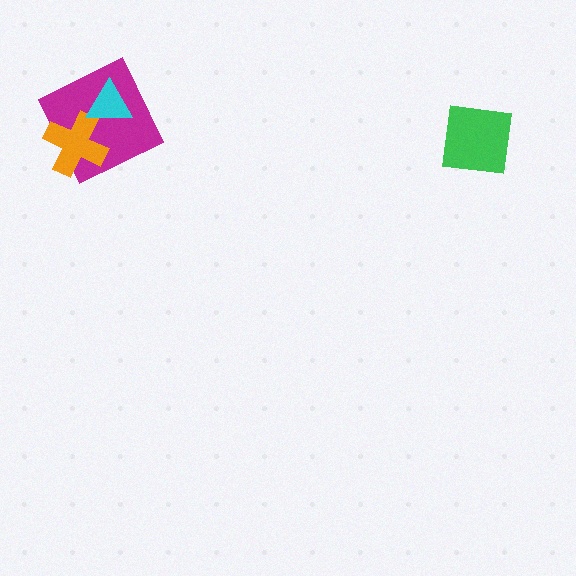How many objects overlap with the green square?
0 objects overlap with the green square.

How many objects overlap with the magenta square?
2 objects overlap with the magenta square.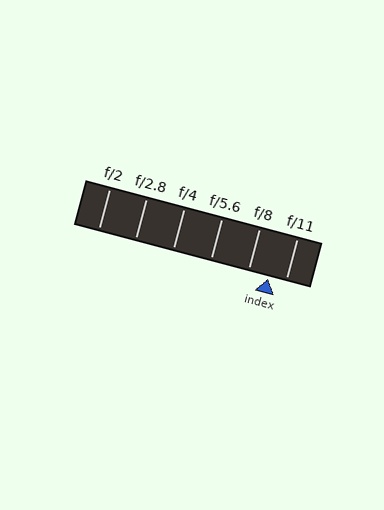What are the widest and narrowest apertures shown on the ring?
The widest aperture shown is f/2 and the narrowest is f/11.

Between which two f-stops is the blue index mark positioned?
The index mark is between f/8 and f/11.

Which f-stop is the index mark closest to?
The index mark is closest to f/11.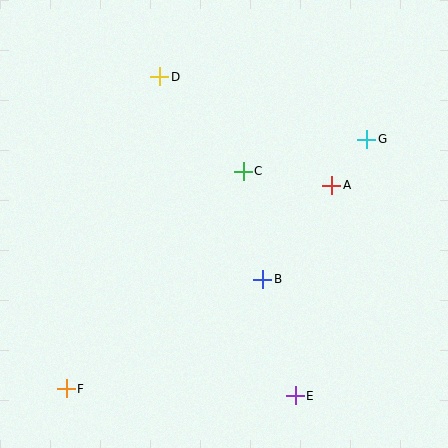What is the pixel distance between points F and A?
The distance between F and A is 335 pixels.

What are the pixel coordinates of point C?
Point C is at (243, 171).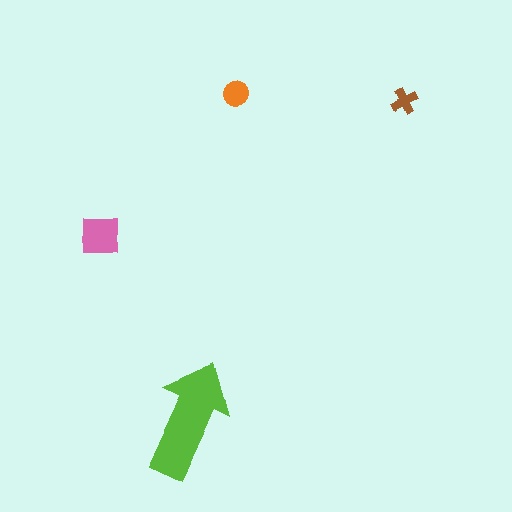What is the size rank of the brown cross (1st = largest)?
4th.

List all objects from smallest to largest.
The brown cross, the orange circle, the pink square, the lime arrow.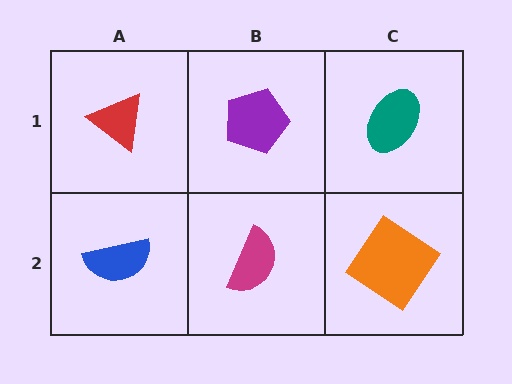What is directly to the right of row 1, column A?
A purple pentagon.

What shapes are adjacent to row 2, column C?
A teal ellipse (row 1, column C), a magenta semicircle (row 2, column B).